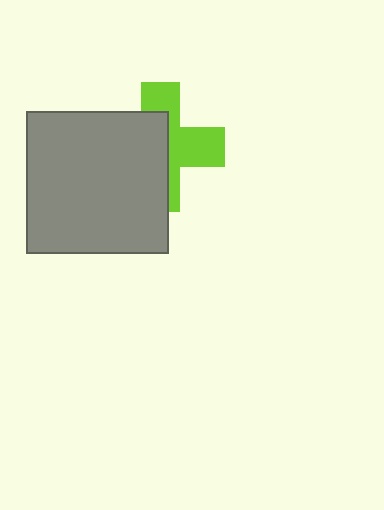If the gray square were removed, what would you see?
You would see the complete lime cross.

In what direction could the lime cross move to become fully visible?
The lime cross could move right. That would shift it out from behind the gray square entirely.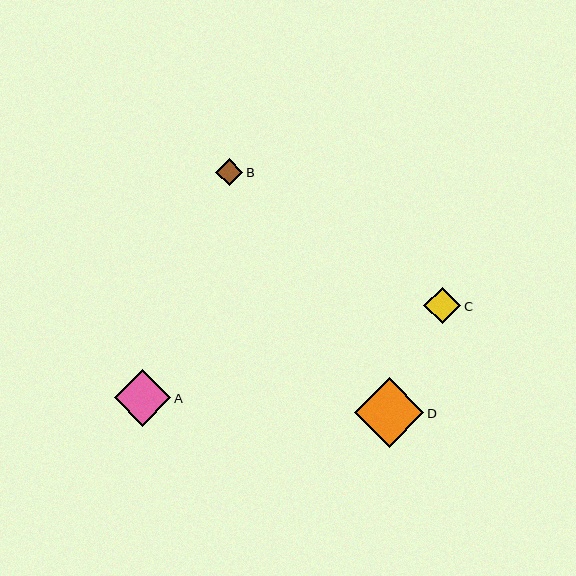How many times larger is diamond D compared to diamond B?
Diamond D is approximately 2.6 times the size of diamond B.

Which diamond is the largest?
Diamond D is the largest with a size of approximately 70 pixels.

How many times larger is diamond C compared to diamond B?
Diamond C is approximately 1.4 times the size of diamond B.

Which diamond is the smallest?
Diamond B is the smallest with a size of approximately 27 pixels.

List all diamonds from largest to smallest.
From largest to smallest: D, A, C, B.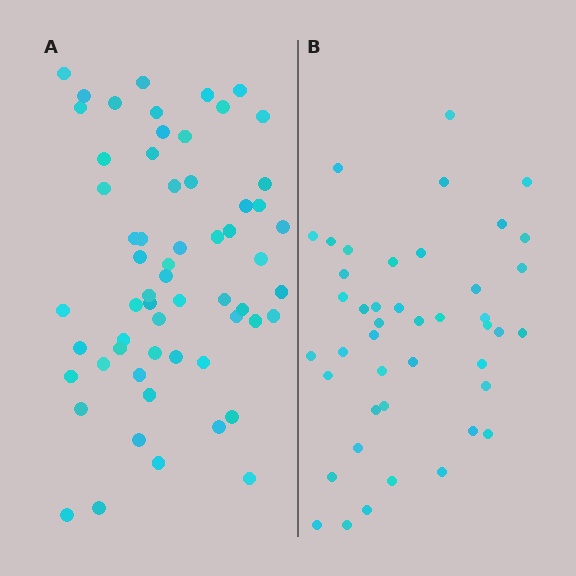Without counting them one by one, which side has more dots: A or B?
Region A (the left region) has more dots.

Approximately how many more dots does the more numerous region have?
Region A has approximately 15 more dots than region B.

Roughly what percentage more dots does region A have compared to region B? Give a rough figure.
About 35% more.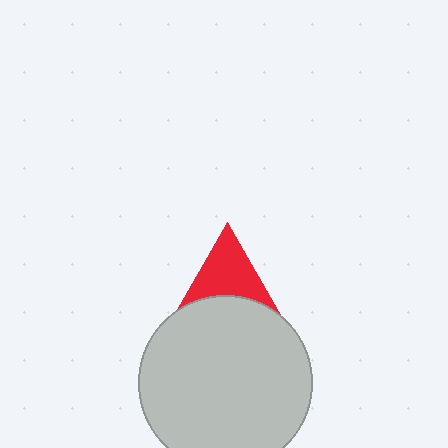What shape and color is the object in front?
The object in front is a light gray circle.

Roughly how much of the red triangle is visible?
About half of it is visible (roughly 64%).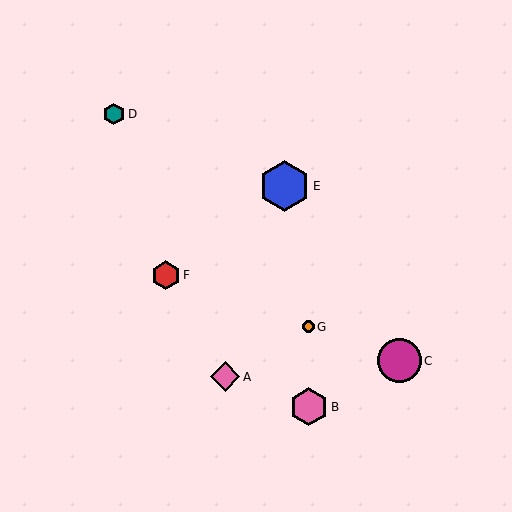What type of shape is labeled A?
Shape A is a pink diamond.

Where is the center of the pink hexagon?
The center of the pink hexagon is at (309, 407).